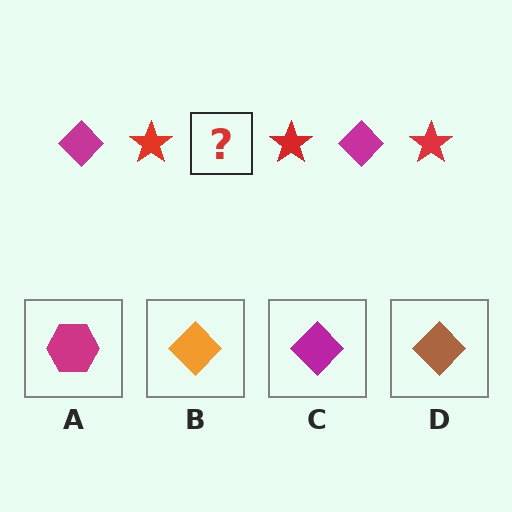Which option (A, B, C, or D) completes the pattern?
C.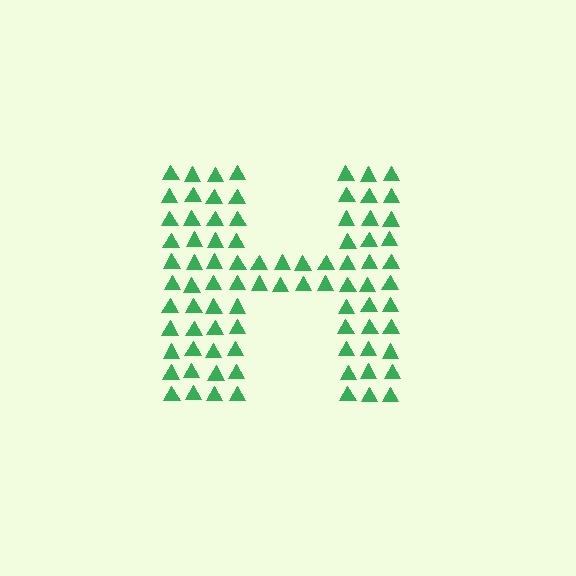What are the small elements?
The small elements are triangles.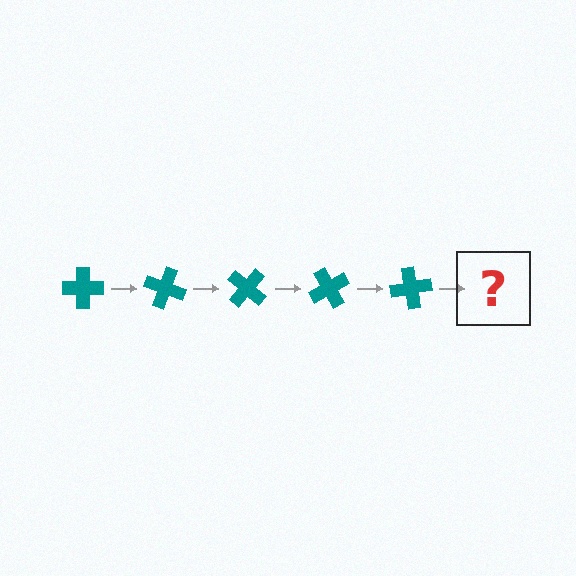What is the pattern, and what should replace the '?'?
The pattern is that the cross rotates 20 degrees each step. The '?' should be a teal cross rotated 100 degrees.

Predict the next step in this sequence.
The next step is a teal cross rotated 100 degrees.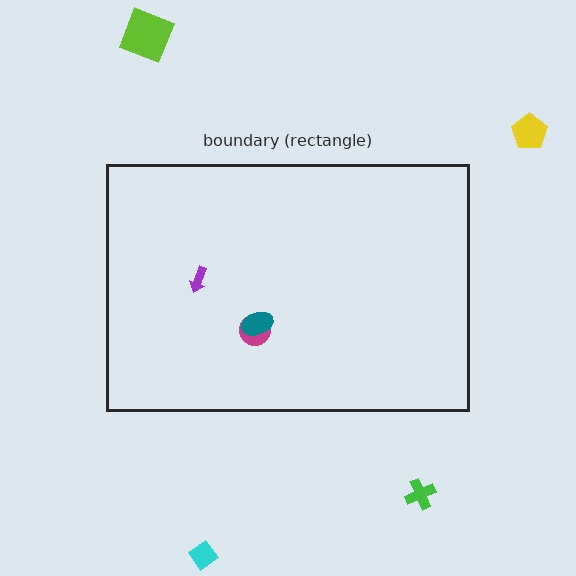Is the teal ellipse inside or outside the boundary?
Inside.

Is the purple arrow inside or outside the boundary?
Inside.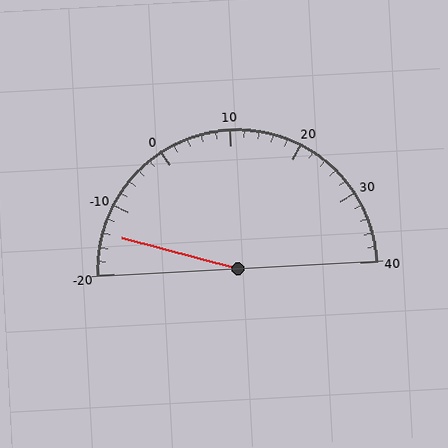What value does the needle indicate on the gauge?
The needle indicates approximately -14.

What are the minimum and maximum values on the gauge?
The gauge ranges from -20 to 40.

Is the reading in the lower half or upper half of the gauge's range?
The reading is in the lower half of the range (-20 to 40).